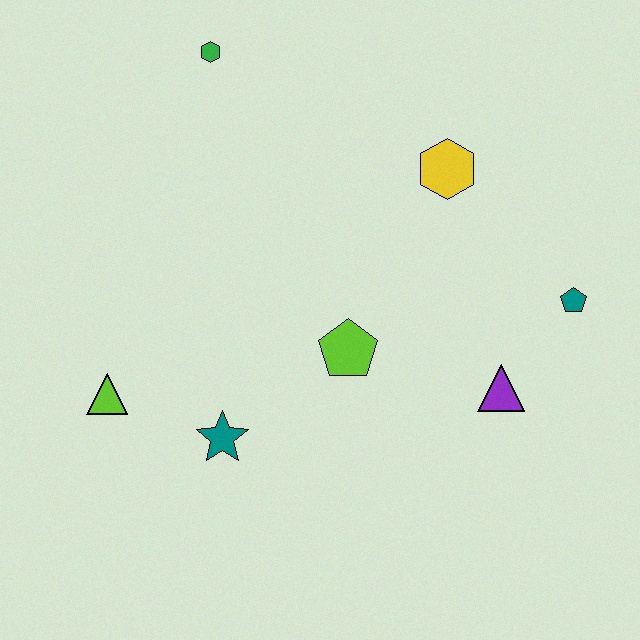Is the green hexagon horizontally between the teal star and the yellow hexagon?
No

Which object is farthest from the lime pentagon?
The green hexagon is farthest from the lime pentagon.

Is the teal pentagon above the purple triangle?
Yes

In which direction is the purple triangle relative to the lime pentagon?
The purple triangle is to the right of the lime pentagon.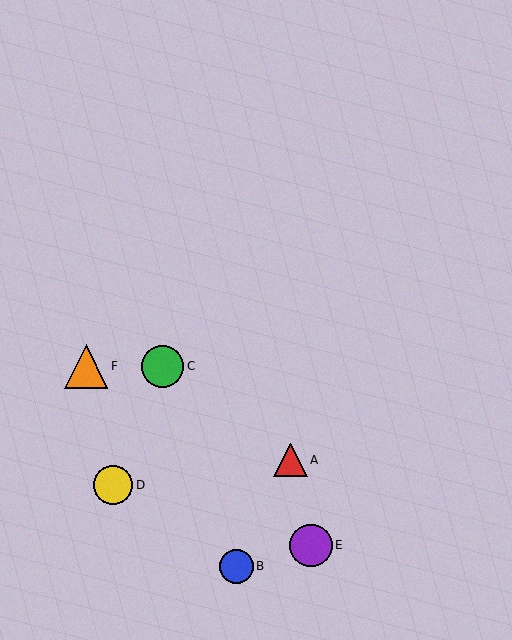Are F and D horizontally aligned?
No, F is at y≈366 and D is at y≈485.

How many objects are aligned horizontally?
2 objects (C, F) are aligned horizontally.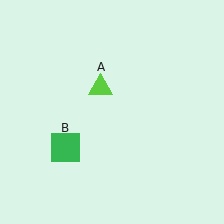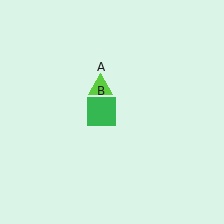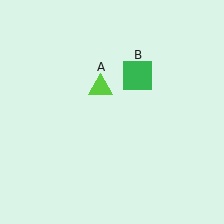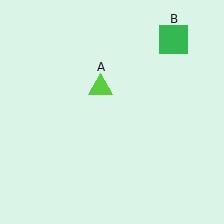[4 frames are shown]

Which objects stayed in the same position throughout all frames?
Lime triangle (object A) remained stationary.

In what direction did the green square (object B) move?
The green square (object B) moved up and to the right.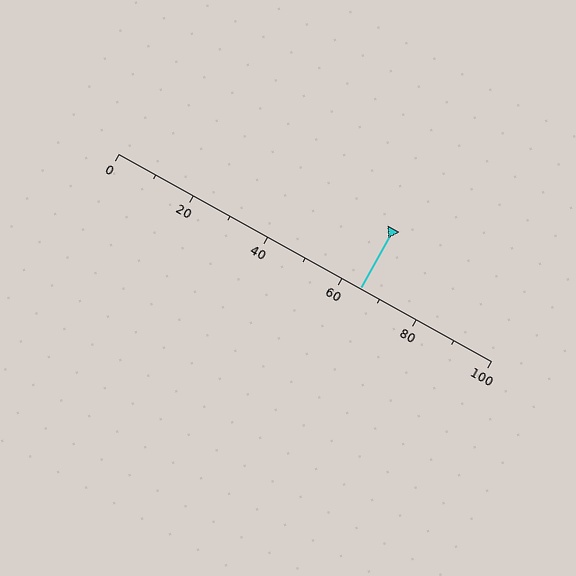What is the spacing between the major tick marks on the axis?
The major ticks are spaced 20 apart.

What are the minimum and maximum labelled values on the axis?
The axis runs from 0 to 100.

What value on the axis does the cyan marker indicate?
The marker indicates approximately 65.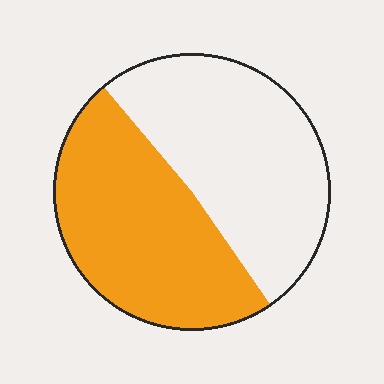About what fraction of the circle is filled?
About one half (1/2).